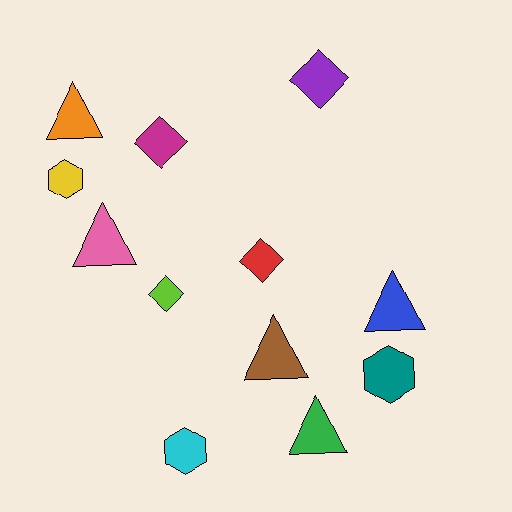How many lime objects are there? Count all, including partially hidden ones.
There is 1 lime object.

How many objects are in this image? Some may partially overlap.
There are 12 objects.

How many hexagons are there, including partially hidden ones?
There are 3 hexagons.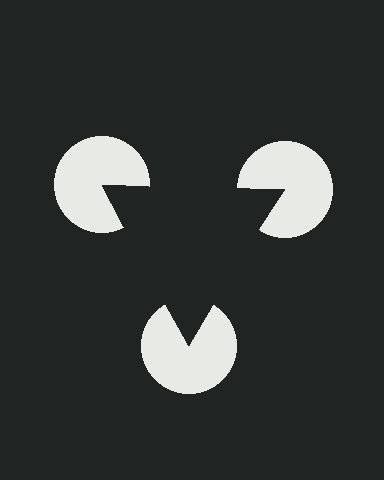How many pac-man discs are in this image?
There are 3 — one at each vertex of the illusory triangle.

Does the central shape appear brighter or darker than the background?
It typically appears slightly darker than the background, even though no actual brightness change is drawn.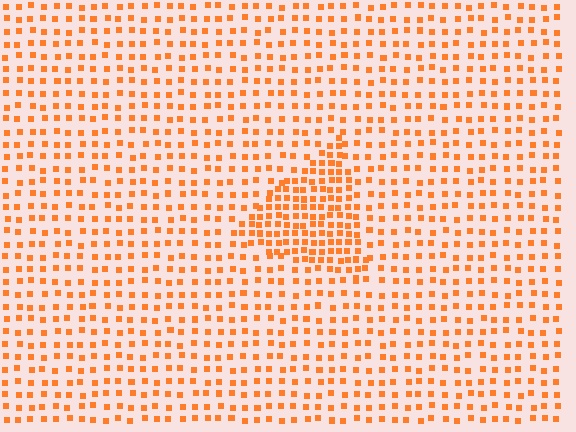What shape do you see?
I see a triangle.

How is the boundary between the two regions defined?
The boundary is defined by a change in element density (approximately 2.0x ratio). All elements are the same color, size, and shape.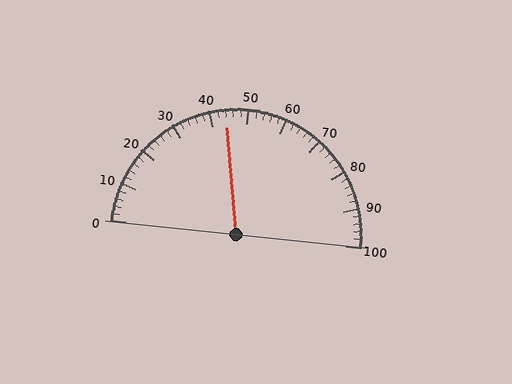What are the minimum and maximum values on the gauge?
The gauge ranges from 0 to 100.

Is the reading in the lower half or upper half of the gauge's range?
The reading is in the lower half of the range (0 to 100).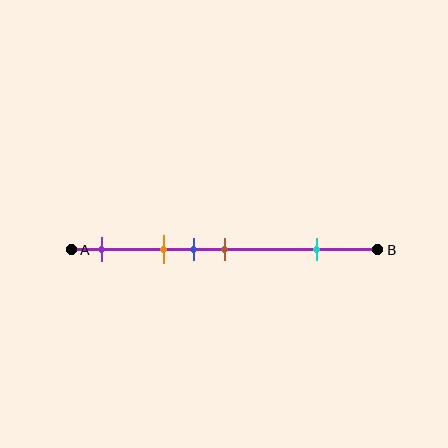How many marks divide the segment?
There are 5 marks dividing the segment.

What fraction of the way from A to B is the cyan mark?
The cyan mark is approximately 80% (0.8) of the way from A to B.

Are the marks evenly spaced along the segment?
No, the marks are not evenly spaced.